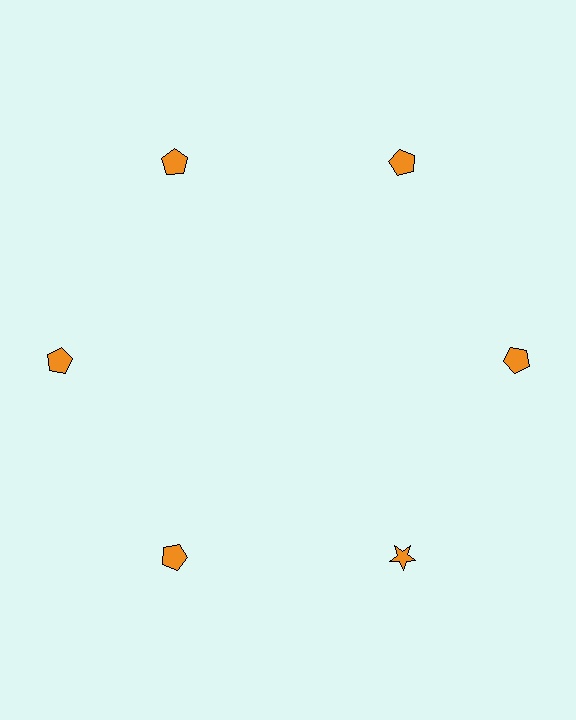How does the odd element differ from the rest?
It has a different shape: star instead of pentagon.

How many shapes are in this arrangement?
There are 6 shapes arranged in a ring pattern.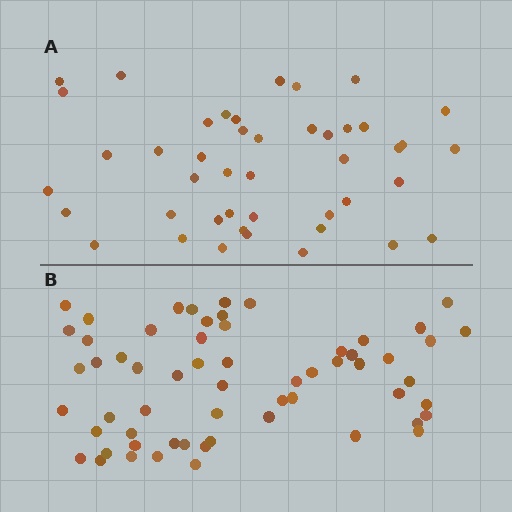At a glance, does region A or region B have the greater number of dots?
Region B (the bottom region) has more dots.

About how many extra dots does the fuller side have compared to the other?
Region B has approximately 15 more dots than region A.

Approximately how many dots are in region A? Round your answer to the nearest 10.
About 40 dots. (The exact count is 44, which rounds to 40.)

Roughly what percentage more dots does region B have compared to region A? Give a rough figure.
About 35% more.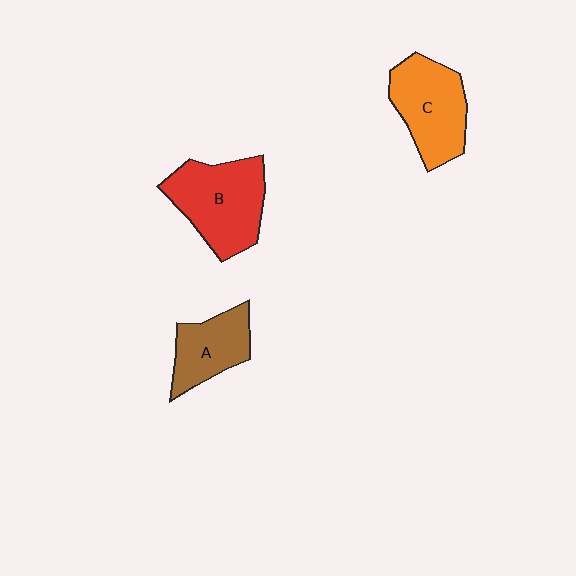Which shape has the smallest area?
Shape A (brown).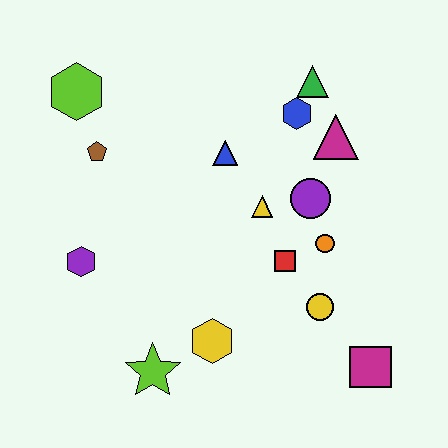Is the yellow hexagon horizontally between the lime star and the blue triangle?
Yes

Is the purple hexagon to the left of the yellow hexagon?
Yes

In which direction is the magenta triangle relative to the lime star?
The magenta triangle is above the lime star.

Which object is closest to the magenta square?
The yellow circle is closest to the magenta square.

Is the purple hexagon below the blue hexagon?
Yes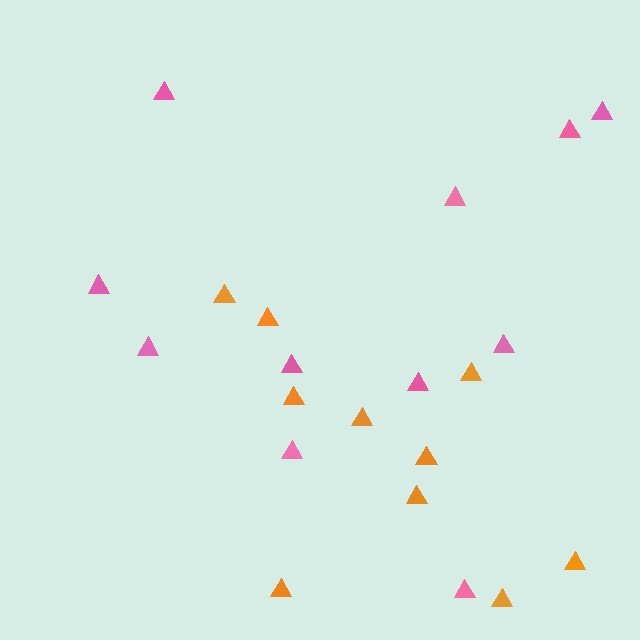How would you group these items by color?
There are 2 groups: one group of pink triangles (11) and one group of orange triangles (10).